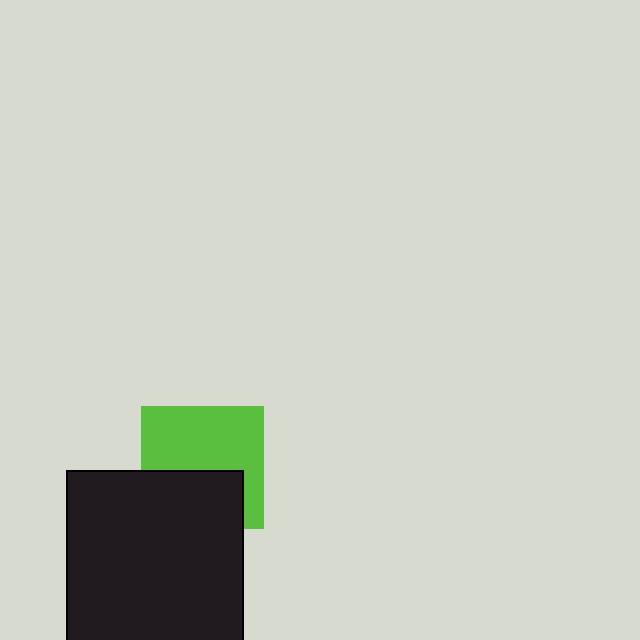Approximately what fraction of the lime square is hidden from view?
Roughly 40% of the lime square is hidden behind the black square.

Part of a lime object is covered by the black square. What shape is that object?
It is a square.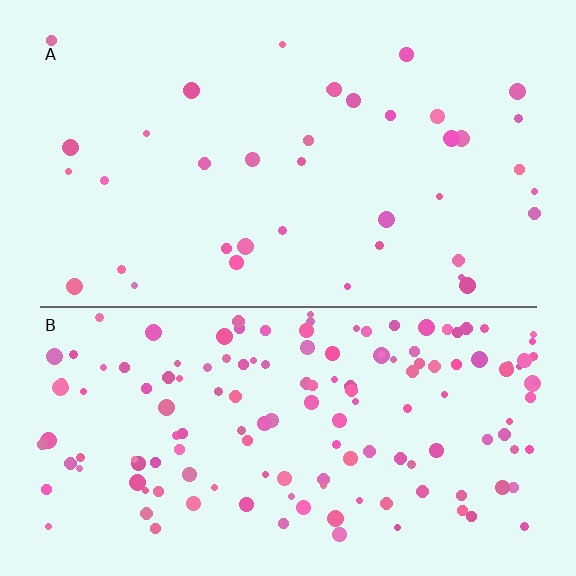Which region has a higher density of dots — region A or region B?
B (the bottom).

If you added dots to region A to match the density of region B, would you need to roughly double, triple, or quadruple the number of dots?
Approximately quadruple.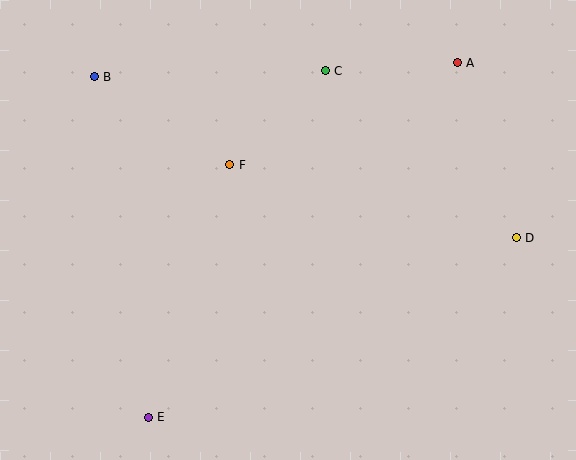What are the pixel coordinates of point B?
Point B is at (94, 77).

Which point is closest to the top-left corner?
Point B is closest to the top-left corner.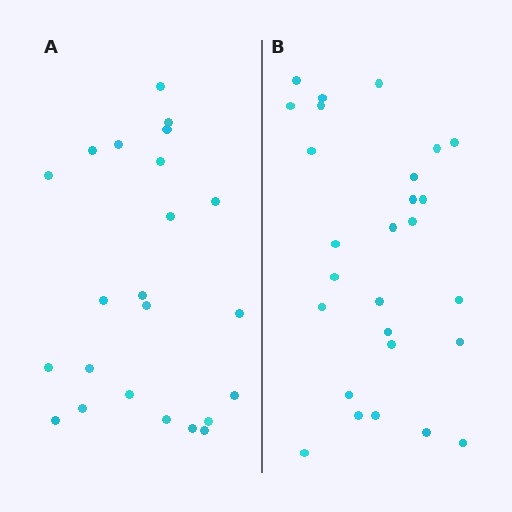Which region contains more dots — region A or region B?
Region B (the right region) has more dots.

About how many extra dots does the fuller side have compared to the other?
Region B has about 4 more dots than region A.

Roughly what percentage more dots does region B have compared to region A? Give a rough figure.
About 15% more.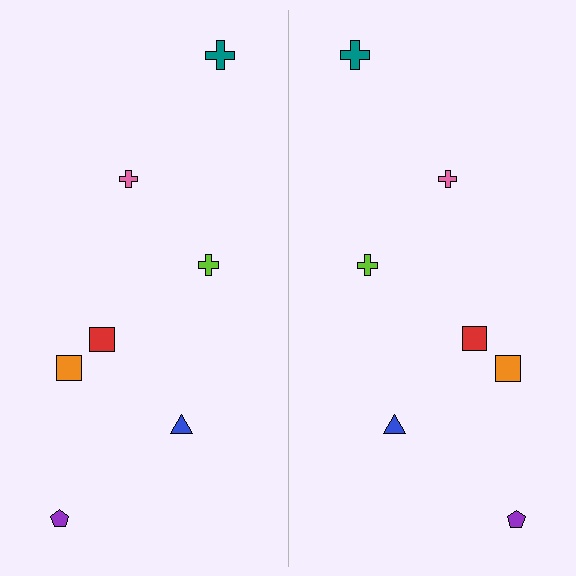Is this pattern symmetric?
Yes, this pattern has bilateral (reflection) symmetry.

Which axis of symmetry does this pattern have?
The pattern has a vertical axis of symmetry running through the center of the image.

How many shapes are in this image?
There are 14 shapes in this image.